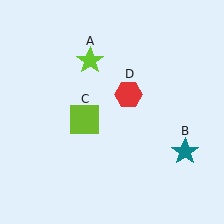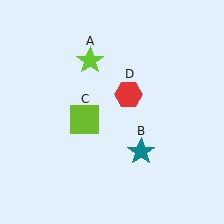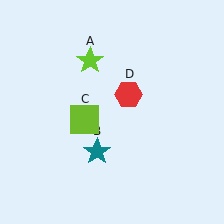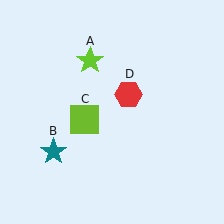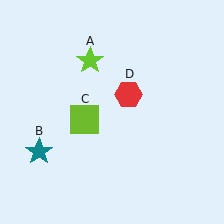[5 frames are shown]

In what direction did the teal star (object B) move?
The teal star (object B) moved left.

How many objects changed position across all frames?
1 object changed position: teal star (object B).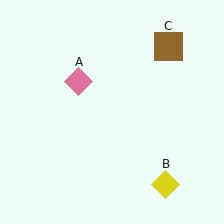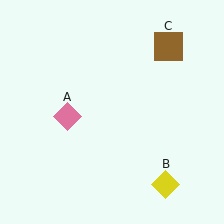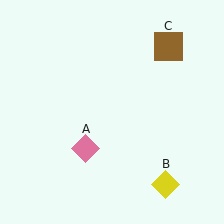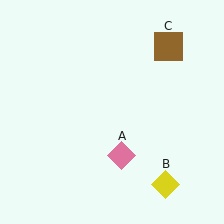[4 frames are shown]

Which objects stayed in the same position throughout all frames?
Yellow diamond (object B) and brown square (object C) remained stationary.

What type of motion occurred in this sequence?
The pink diamond (object A) rotated counterclockwise around the center of the scene.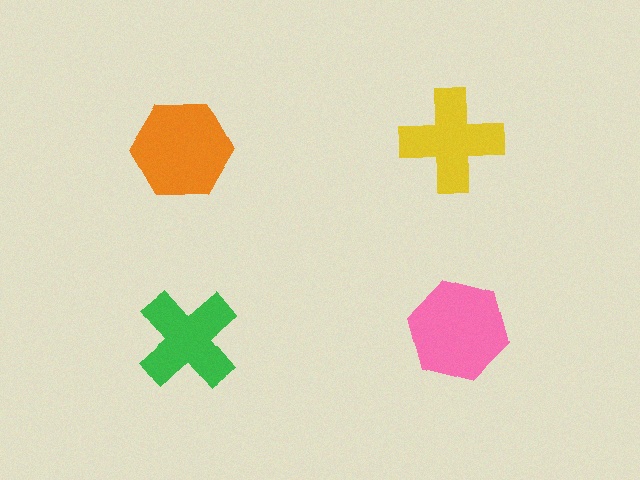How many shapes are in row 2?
2 shapes.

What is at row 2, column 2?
A pink hexagon.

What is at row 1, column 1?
An orange hexagon.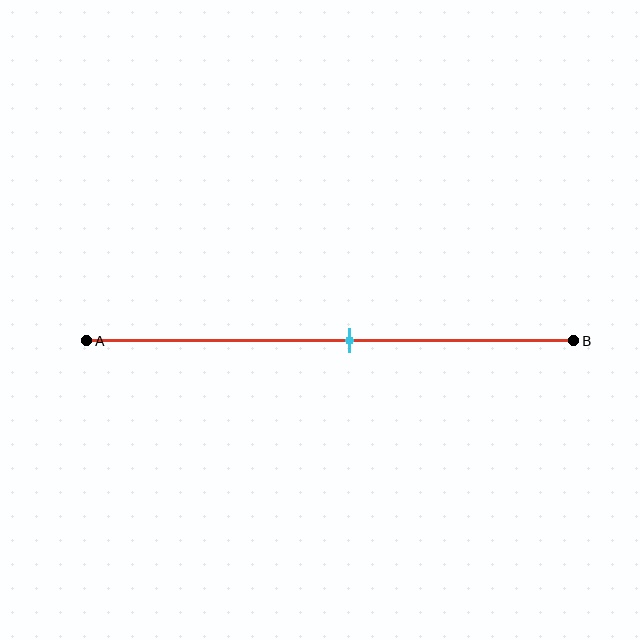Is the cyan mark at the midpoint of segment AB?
No, the mark is at about 55% from A, not at the 50% midpoint.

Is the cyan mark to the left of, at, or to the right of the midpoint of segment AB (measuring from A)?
The cyan mark is to the right of the midpoint of segment AB.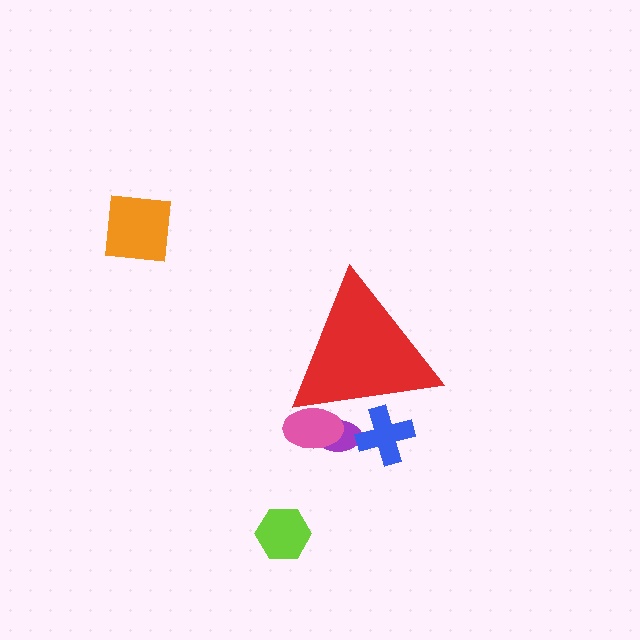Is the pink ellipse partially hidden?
Yes, the pink ellipse is partially hidden behind the red triangle.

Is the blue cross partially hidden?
Yes, the blue cross is partially hidden behind the red triangle.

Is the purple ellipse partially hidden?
Yes, the purple ellipse is partially hidden behind the red triangle.